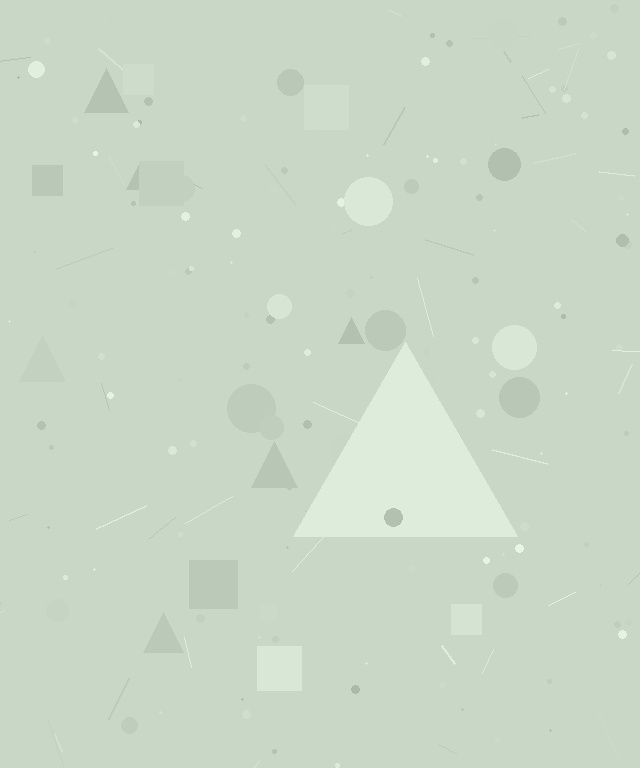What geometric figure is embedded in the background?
A triangle is embedded in the background.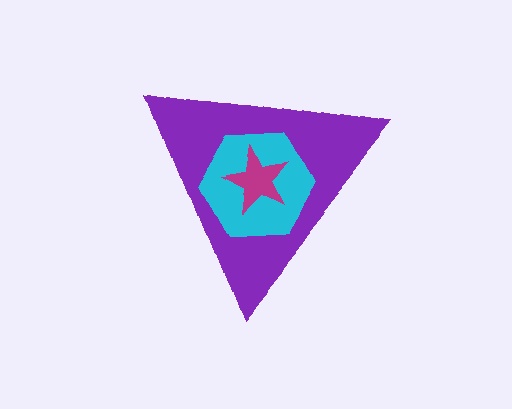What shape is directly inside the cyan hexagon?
The magenta star.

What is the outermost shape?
The purple triangle.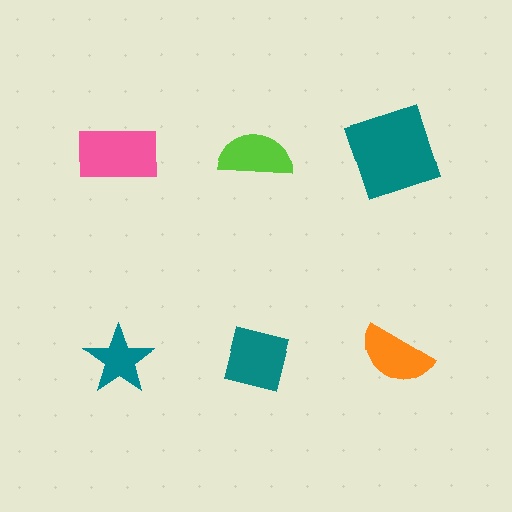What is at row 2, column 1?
A teal star.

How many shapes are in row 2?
3 shapes.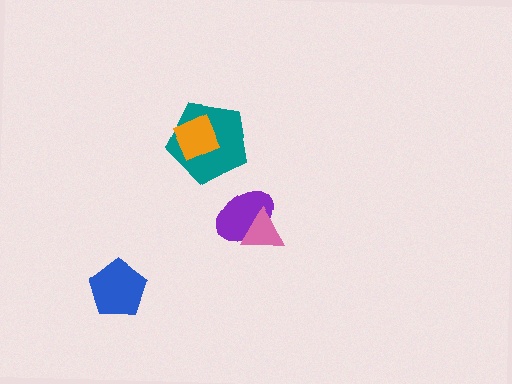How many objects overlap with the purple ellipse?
1 object overlaps with the purple ellipse.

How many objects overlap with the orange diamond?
1 object overlaps with the orange diamond.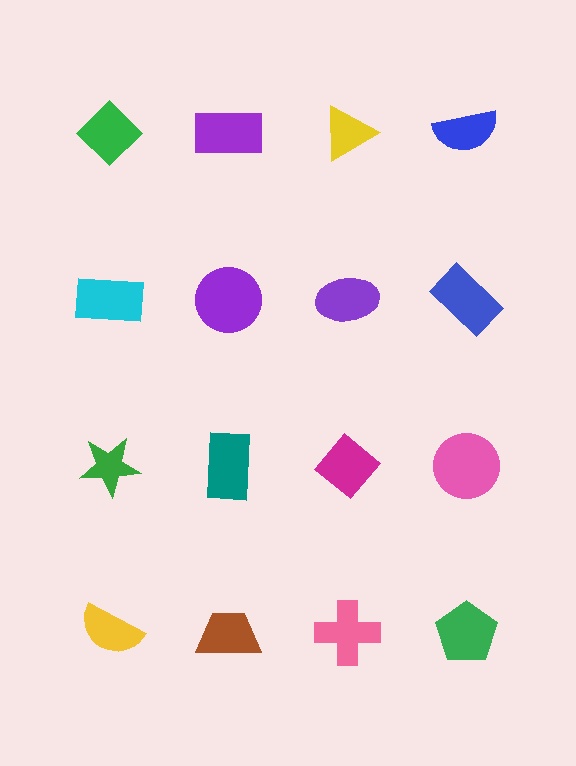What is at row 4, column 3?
A pink cross.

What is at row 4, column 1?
A yellow semicircle.